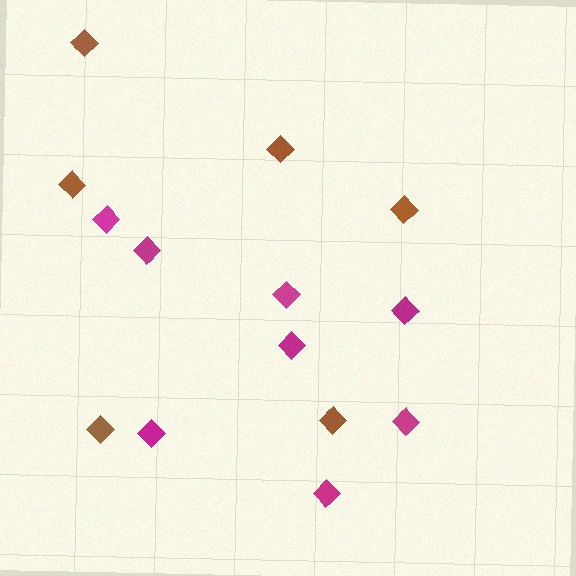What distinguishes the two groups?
There are 2 groups: one group of brown diamonds (6) and one group of magenta diamonds (8).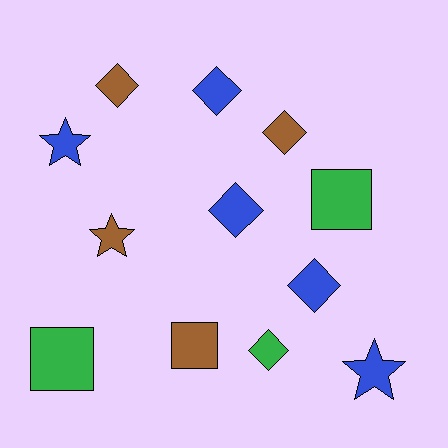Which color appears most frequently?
Blue, with 5 objects.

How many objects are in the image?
There are 12 objects.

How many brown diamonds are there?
There are 2 brown diamonds.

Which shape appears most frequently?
Diamond, with 6 objects.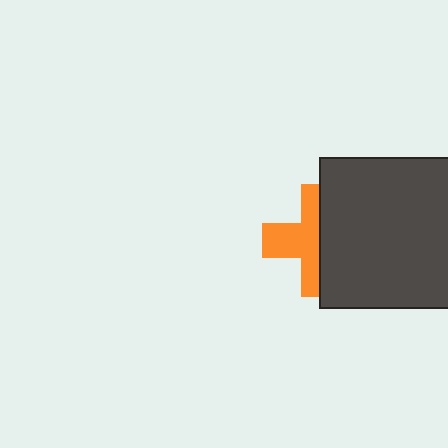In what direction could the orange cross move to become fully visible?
The orange cross could move left. That would shift it out from behind the dark gray square entirely.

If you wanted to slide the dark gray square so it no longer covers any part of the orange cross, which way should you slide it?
Slide it right — that is the most direct way to separate the two shapes.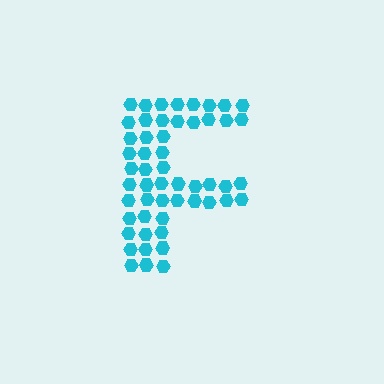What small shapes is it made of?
It is made of small hexagons.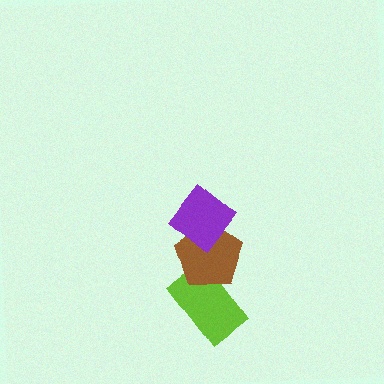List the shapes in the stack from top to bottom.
From top to bottom: the purple diamond, the brown pentagon, the lime rectangle.